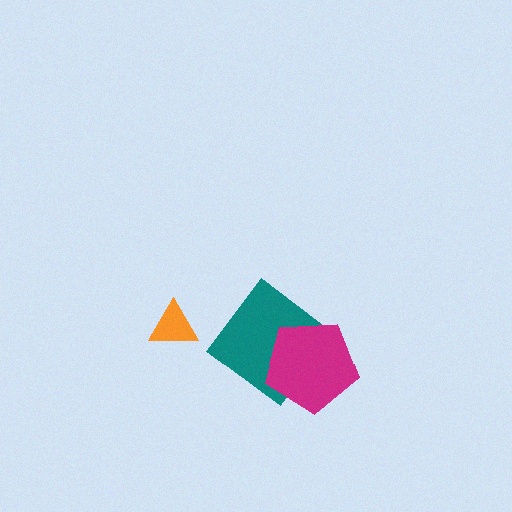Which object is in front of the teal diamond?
The magenta pentagon is in front of the teal diamond.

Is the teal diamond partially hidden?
Yes, it is partially covered by another shape.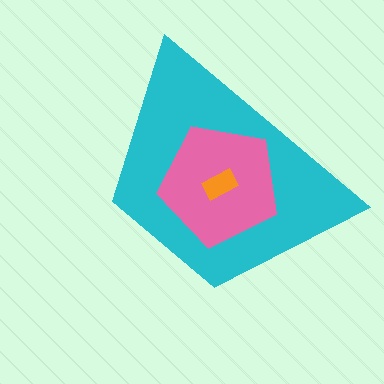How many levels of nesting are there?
3.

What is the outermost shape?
The cyan trapezoid.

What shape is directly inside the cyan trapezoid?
The pink pentagon.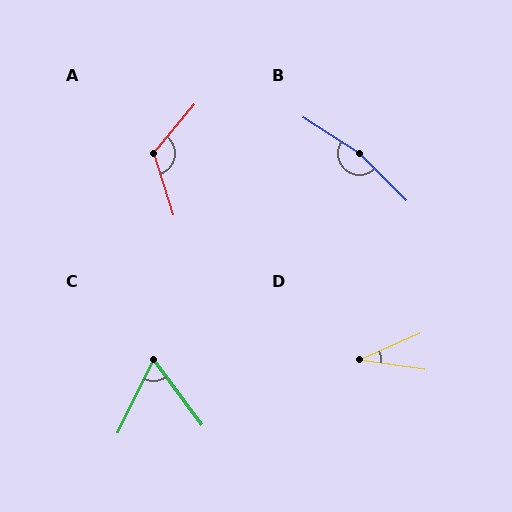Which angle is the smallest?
D, at approximately 32 degrees.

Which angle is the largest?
B, at approximately 168 degrees.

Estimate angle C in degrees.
Approximately 63 degrees.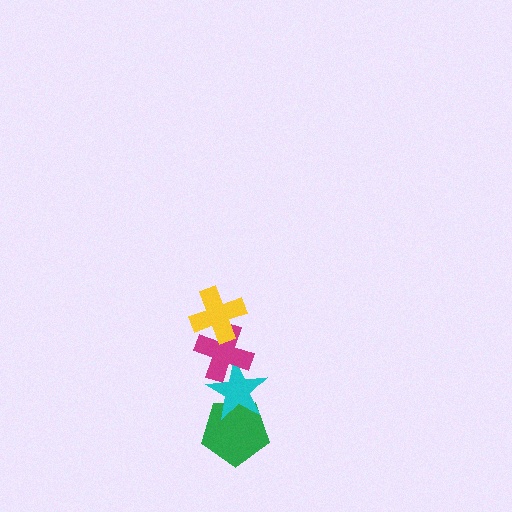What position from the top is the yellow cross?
The yellow cross is 1st from the top.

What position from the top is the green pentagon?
The green pentagon is 4th from the top.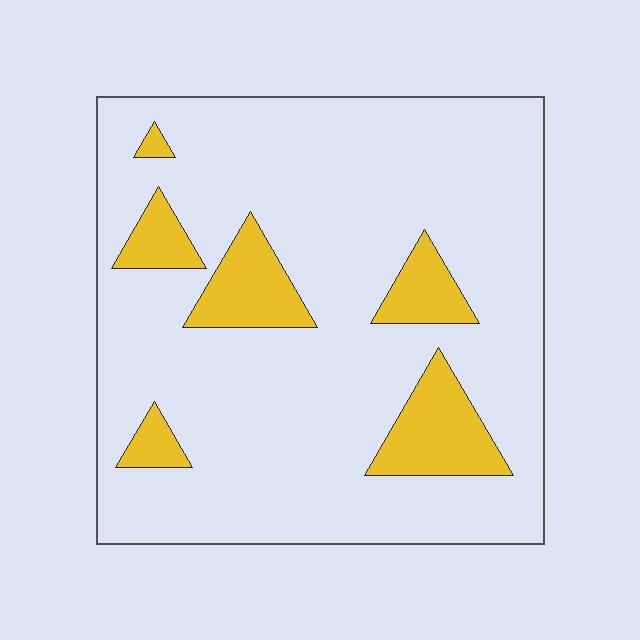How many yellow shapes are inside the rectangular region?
6.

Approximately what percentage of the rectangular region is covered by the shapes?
Approximately 15%.